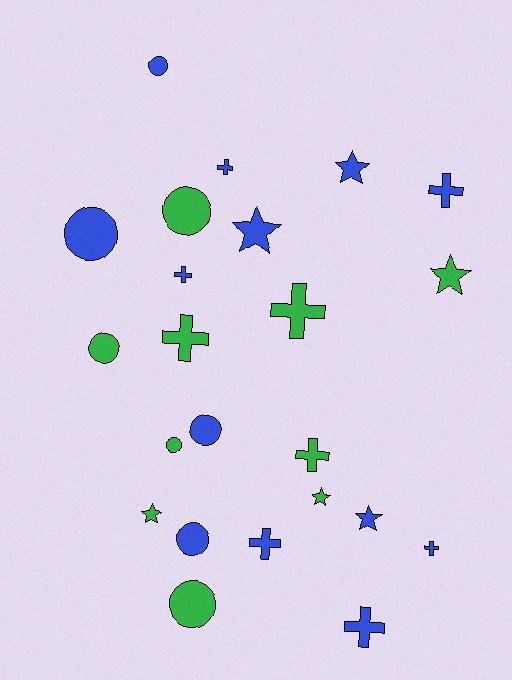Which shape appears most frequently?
Cross, with 9 objects.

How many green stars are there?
There are 3 green stars.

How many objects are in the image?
There are 23 objects.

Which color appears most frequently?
Blue, with 13 objects.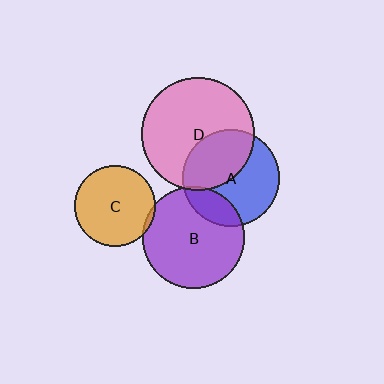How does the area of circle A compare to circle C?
Approximately 1.4 times.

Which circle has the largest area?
Circle D (pink).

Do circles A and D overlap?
Yes.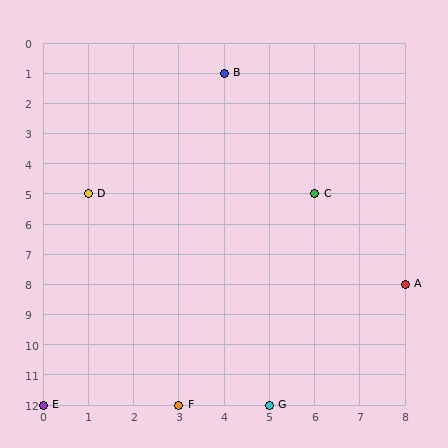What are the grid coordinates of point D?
Point D is at grid coordinates (1, 5).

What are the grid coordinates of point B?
Point B is at grid coordinates (4, 1).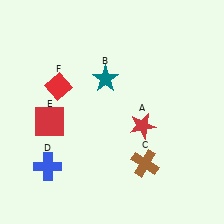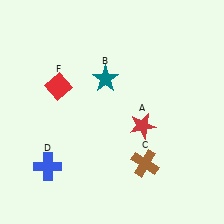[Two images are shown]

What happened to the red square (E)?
The red square (E) was removed in Image 2. It was in the bottom-left area of Image 1.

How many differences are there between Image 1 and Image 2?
There is 1 difference between the two images.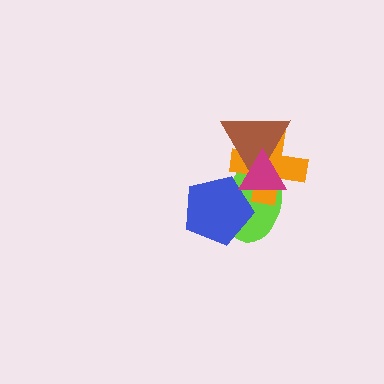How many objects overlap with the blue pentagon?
2 objects overlap with the blue pentagon.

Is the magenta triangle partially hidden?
No, no other shape covers it.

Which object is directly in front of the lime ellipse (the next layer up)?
The orange cross is directly in front of the lime ellipse.